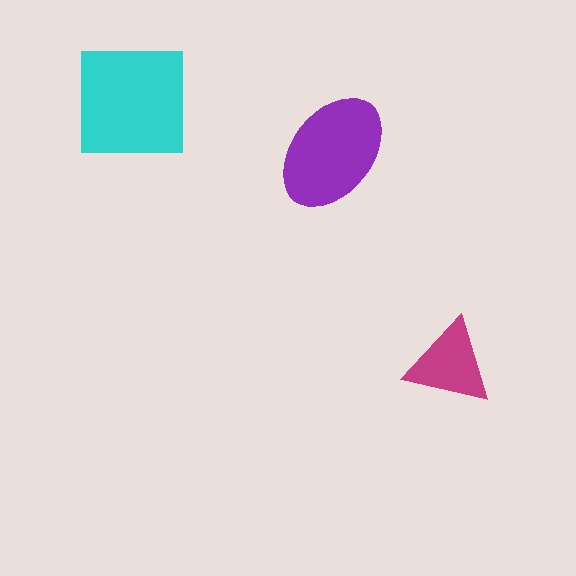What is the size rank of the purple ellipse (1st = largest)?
2nd.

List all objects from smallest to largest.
The magenta triangle, the purple ellipse, the cyan square.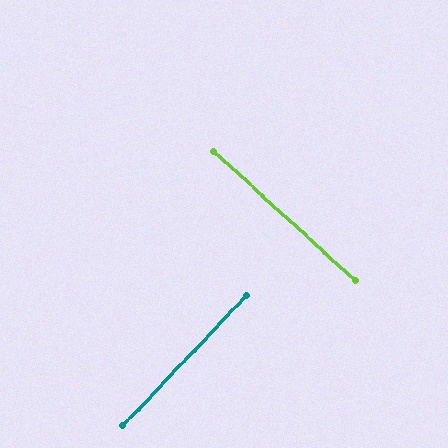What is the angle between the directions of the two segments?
Approximately 89 degrees.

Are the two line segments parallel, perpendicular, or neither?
Perpendicular — they meet at approximately 89°.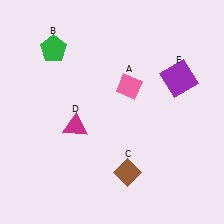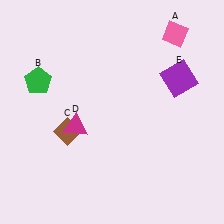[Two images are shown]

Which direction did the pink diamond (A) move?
The pink diamond (A) moved up.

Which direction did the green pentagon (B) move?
The green pentagon (B) moved down.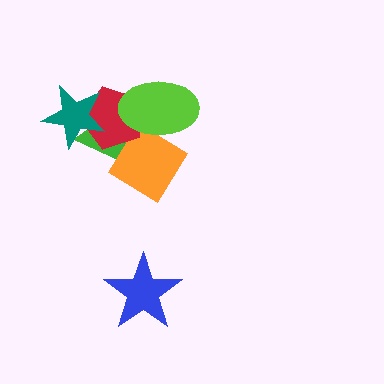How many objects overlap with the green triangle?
4 objects overlap with the green triangle.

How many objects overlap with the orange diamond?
3 objects overlap with the orange diamond.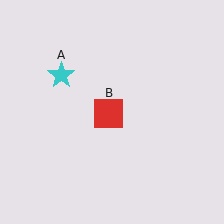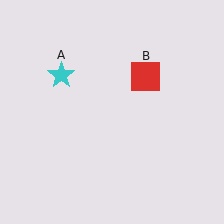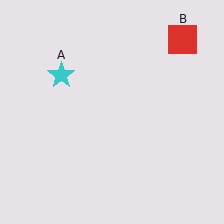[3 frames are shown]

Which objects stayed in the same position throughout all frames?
Cyan star (object A) remained stationary.